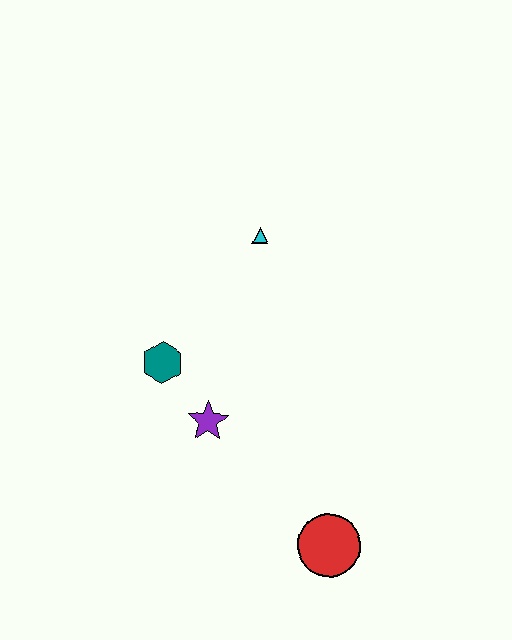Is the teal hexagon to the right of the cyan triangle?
No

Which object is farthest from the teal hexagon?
The red circle is farthest from the teal hexagon.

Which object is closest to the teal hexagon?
The purple star is closest to the teal hexagon.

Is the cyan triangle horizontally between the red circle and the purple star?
Yes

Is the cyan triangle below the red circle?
No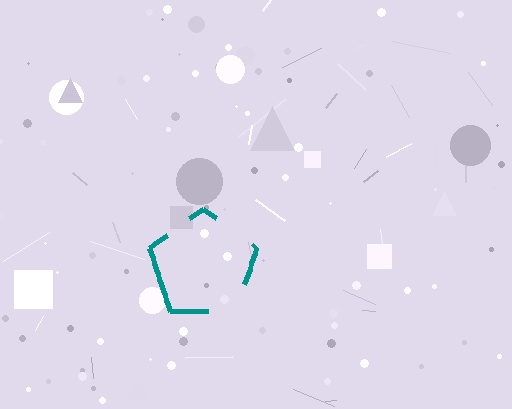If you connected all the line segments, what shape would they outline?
They would outline a pentagon.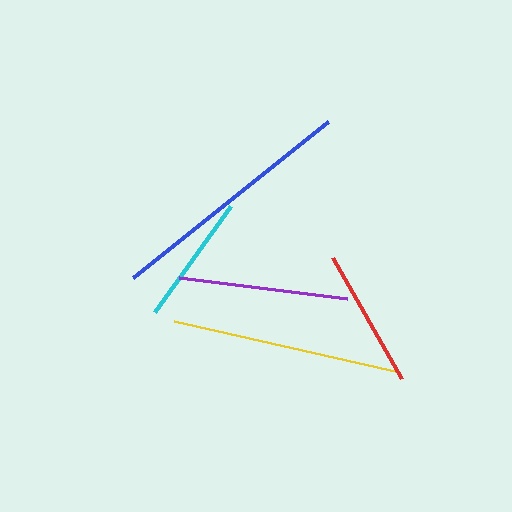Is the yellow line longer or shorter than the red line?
The yellow line is longer than the red line.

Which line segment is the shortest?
The cyan line is the shortest at approximately 130 pixels.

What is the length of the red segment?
The red segment is approximately 140 pixels long.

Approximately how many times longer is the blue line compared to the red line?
The blue line is approximately 1.8 times the length of the red line.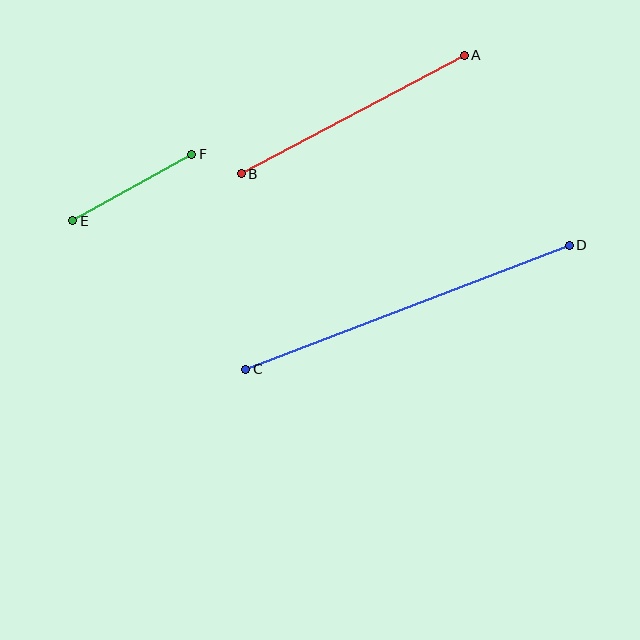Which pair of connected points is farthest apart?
Points C and D are farthest apart.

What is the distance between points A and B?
The distance is approximately 253 pixels.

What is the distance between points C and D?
The distance is approximately 346 pixels.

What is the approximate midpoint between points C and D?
The midpoint is at approximately (408, 307) pixels.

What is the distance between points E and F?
The distance is approximately 136 pixels.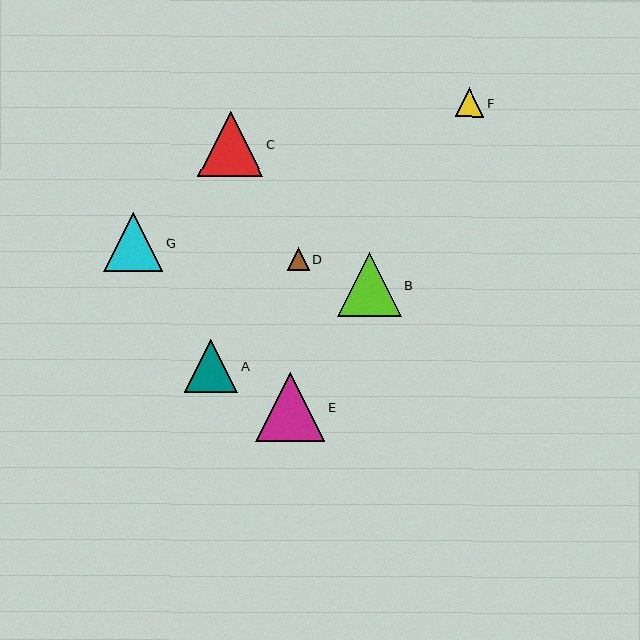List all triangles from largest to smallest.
From largest to smallest: E, C, B, G, A, F, D.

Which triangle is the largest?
Triangle E is the largest with a size of approximately 69 pixels.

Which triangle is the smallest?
Triangle D is the smallest with a size of approximately 22 pixels.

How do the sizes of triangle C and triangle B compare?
Triangle C and triangle B are approximately the same size.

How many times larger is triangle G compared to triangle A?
Triangle G is approximately 1.1 times the size of triangle A.